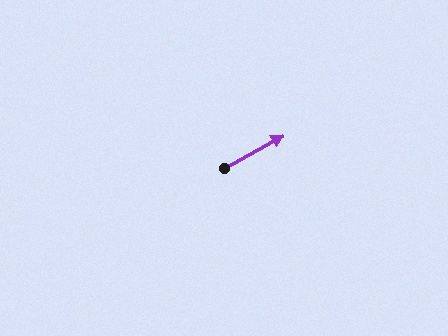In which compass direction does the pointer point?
Northeast.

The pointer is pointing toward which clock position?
Roughly 2 o'clock.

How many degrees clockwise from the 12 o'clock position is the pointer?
Approximately 61 degrees.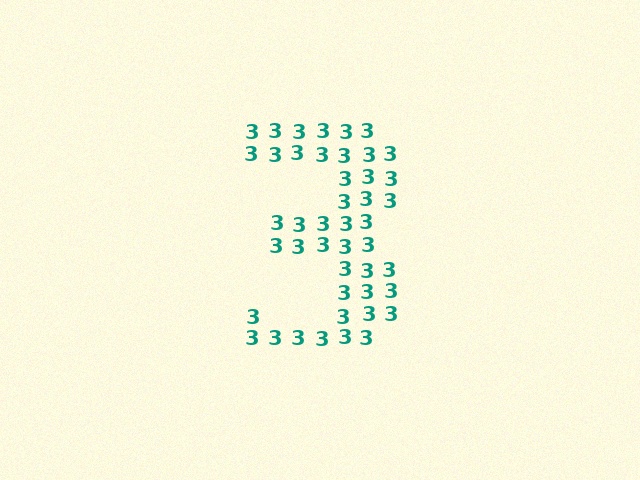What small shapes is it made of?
It is made of small digit 3's.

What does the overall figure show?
The overall figure shows the digit 3.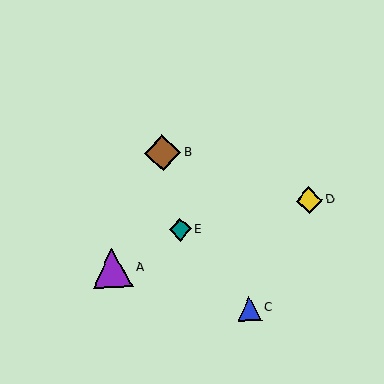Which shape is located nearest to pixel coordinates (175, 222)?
The teal diamond (labeled E) at (180, 230) is nearest to that location.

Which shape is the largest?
The purple triangle (labeled A) is the largest.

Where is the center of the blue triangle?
The center of the blue triangle is at (249, 309).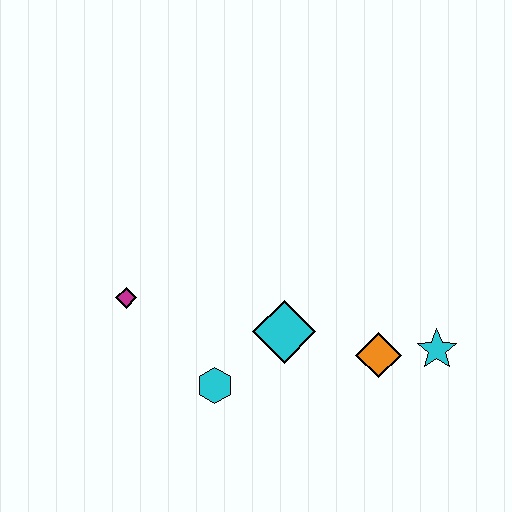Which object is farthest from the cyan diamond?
The magenta diamond is farthest from the cyan diamond.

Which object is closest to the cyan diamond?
The cyan hexagon is closest to the cyan diamond.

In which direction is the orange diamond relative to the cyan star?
The orange diamond is to the left of the cyan star.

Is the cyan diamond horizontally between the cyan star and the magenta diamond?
Yes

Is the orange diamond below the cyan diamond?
Yes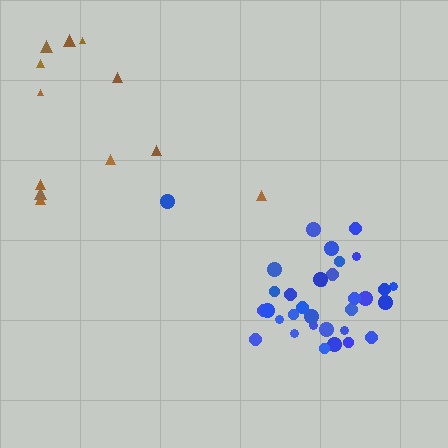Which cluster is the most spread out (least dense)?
Brown.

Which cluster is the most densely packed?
Blue.